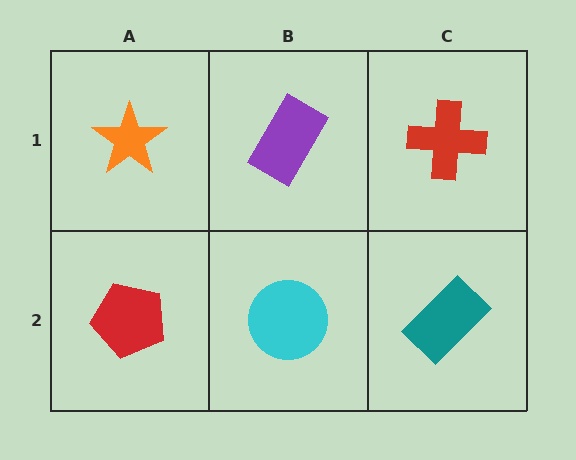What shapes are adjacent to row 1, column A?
A red pentagon (row 2, column A), a purple rectangle (row 1, column B).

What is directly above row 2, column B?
A purple rectangle.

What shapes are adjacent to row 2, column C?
A red cross (row 1, column C), a cyan circle (row 2, column B).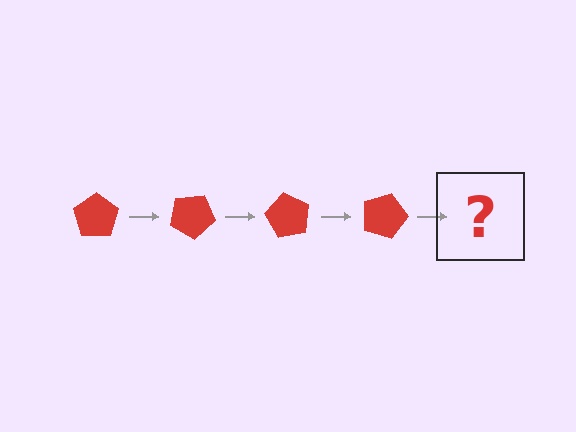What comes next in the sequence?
The next element should be a red pentagon rotated 120 degrees.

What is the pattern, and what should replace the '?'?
The pattern is that the pentagon rotates 30 degrees each step. The '?' should be a red pentagon rotated 120 degrees.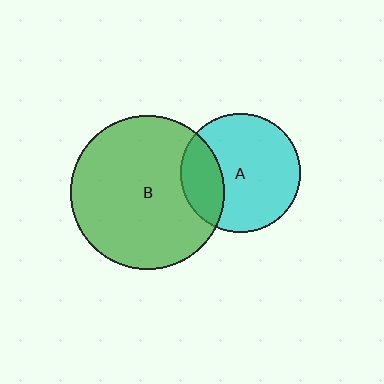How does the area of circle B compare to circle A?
Approximately 1.6 times.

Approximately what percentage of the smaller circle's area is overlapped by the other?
Approximately 25%.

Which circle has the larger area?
Circle B (green).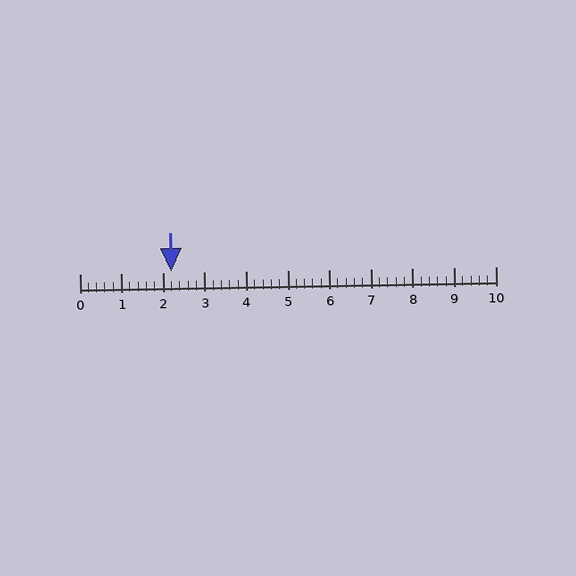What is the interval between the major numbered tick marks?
The major tick marks are spaced 1 units apart.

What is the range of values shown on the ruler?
The ruler shows values from 0 to 10.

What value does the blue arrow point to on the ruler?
The blue arrow points to approximately 2.2.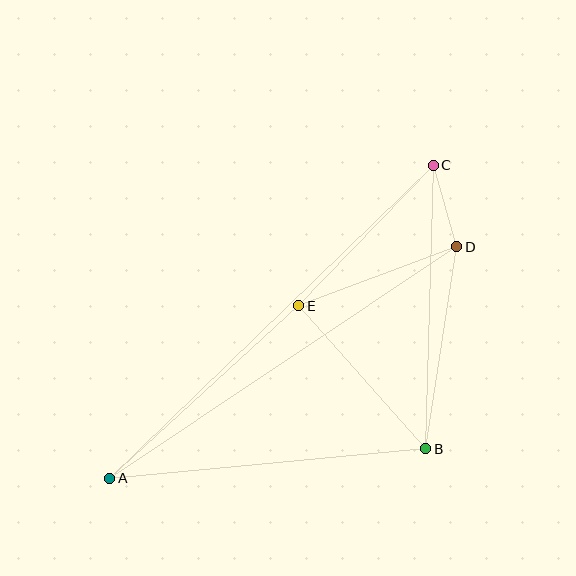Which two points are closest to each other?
Points C and D are closest to each other.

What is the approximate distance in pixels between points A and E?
The distance between A and E is approximately 256 pixels.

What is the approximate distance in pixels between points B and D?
The distance between B and D is approximately 204 pixels.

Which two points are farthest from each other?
Points A and C are farthest from each other.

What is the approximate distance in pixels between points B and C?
The distance between B and C is approximately 284 pixels.